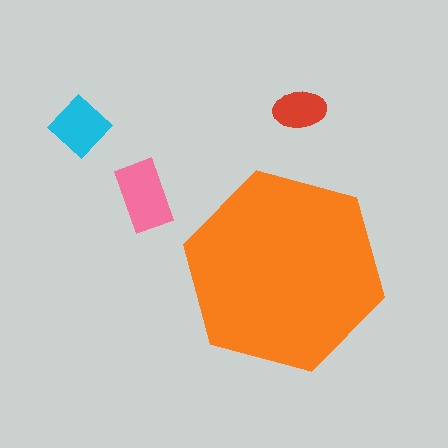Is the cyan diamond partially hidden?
No, the cyan diamond is fully visible.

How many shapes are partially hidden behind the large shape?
0 shapes are partially hidden.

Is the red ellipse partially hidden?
No, the red ellipse is fully visible.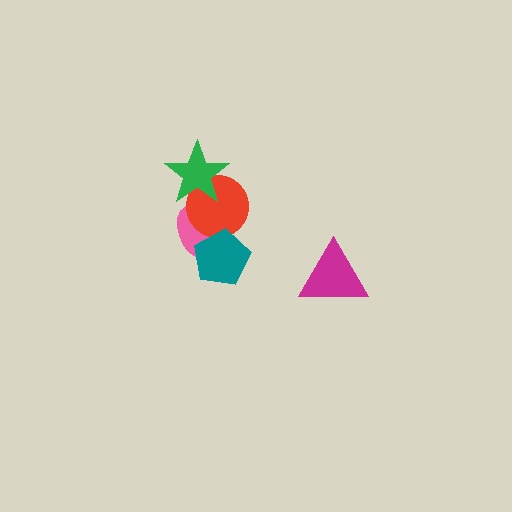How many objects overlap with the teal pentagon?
2 objects overlap with the teal pentagon.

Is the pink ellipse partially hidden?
Yes, it is partially covered by another shape.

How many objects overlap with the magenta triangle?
0 objects overlap with the magenta triangle.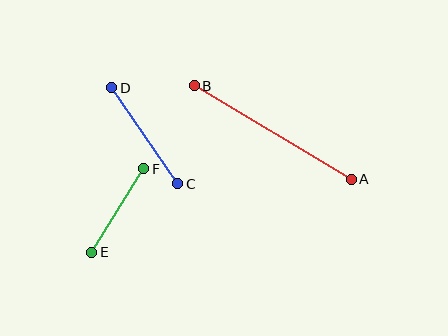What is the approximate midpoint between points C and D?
The midpoint is at approximately (145, 136) pixels.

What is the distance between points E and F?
The distance is approximately 98 pixels.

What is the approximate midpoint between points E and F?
The midpoint is at approximately (118, 210) pixels.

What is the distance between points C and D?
The distance is approximately 117 pixels.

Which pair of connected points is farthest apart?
Points A and B are farthest apart.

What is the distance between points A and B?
The distance is approximately 182 pixels.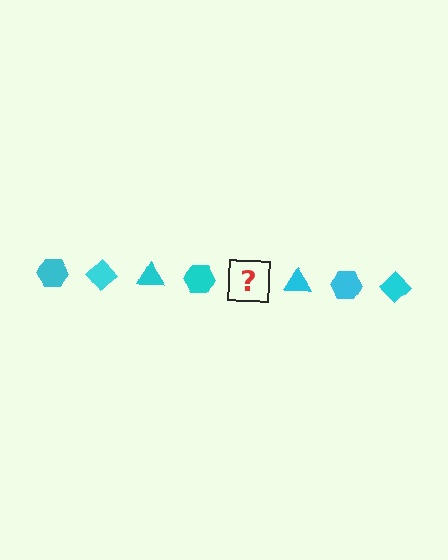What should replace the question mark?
The question mark should be replaced with a cyan diamond.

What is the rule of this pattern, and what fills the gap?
The rule is that the pattern cycles through hexagon, diamond, triangle shapes in cyan. The gap should be filled with a cyan diamond.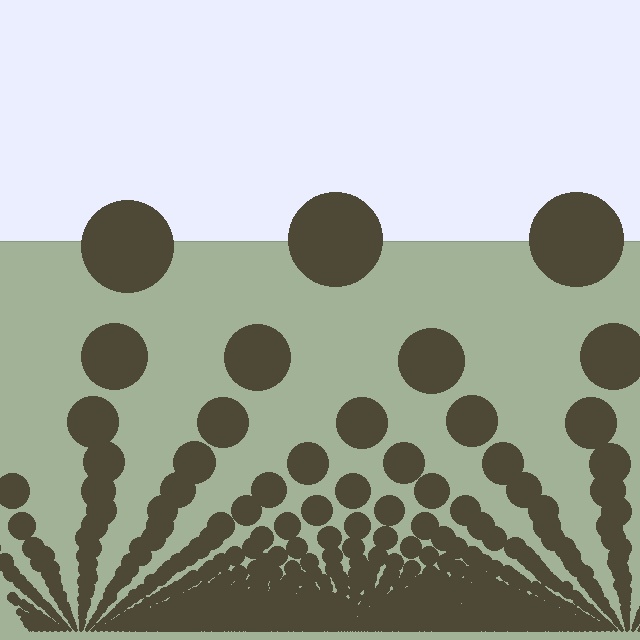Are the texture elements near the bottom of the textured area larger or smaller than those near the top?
Smaller. The gradient is inverted — elements near the bottom are smaller and denser.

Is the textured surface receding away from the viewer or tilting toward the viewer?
The surface appears to tilt toward the viewer. Texture elements get larger and sparser toward the top.